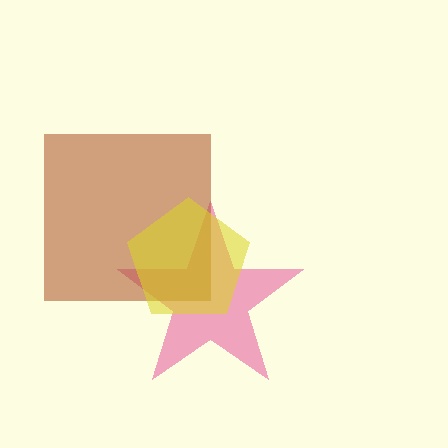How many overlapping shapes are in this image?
There are 3 overlapping shapes in the image.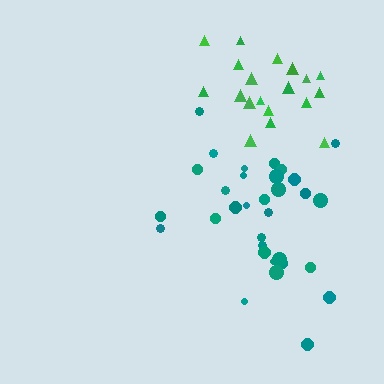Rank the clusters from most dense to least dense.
green, teal.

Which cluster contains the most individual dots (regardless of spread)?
Teal (32).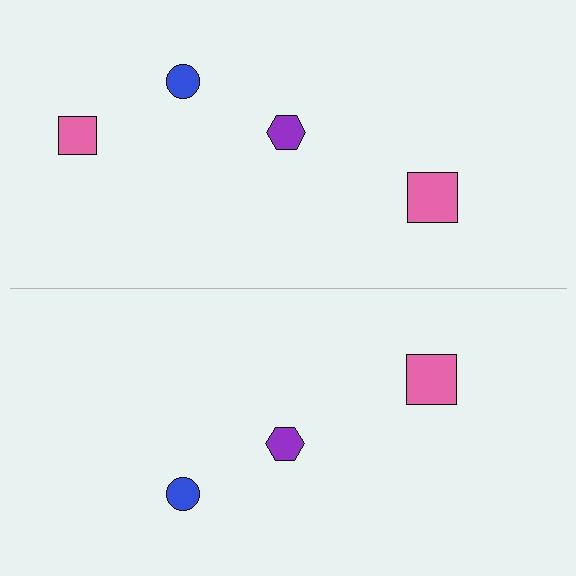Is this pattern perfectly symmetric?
No, the pattern is not perfectly symmetric. A pink square is missing from the bottom side.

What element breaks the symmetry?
A pink square is missing from the bottom side.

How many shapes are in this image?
There are 7 shapes in this image.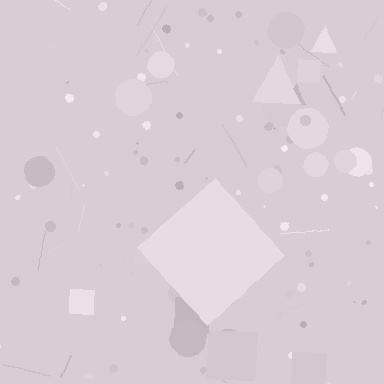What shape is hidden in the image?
A diamond is hidden in the image.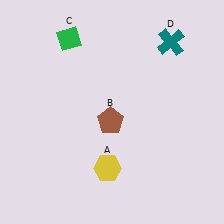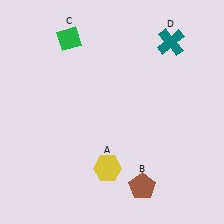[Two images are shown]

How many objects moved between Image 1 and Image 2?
1 object moved between the two images.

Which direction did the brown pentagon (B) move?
The brown pentagon (B) moved down.